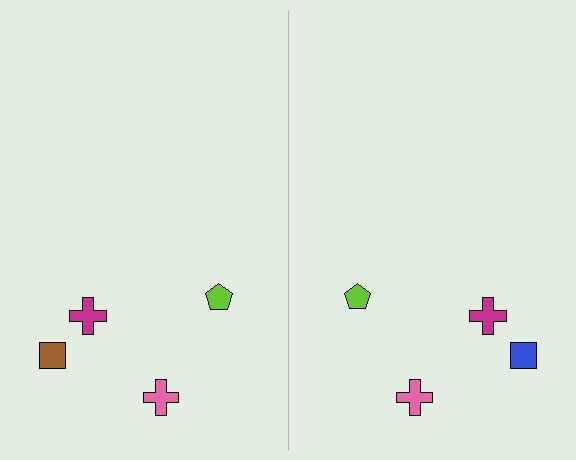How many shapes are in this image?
There are 8 shapes in this image.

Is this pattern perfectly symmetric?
No, the pattern is not perfectly symmetric. The blue square on the right side breaks the symmetry — its mirror counterpart is brown.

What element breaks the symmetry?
The blue square on the right side breaks the symmetry — its mirror counterpart is brown.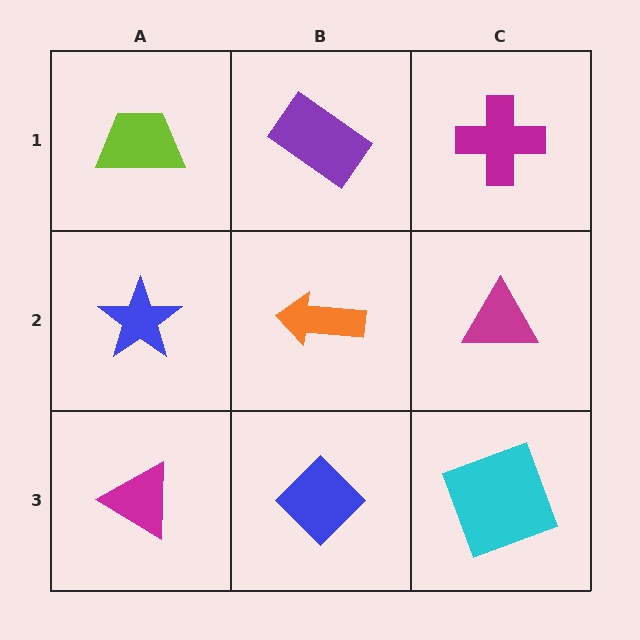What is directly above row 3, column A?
A blue star.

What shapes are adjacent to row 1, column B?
An orange arrow (row 2, column B), a lime trapezoid (row 1, column A), a magenta cross (row 1, column C).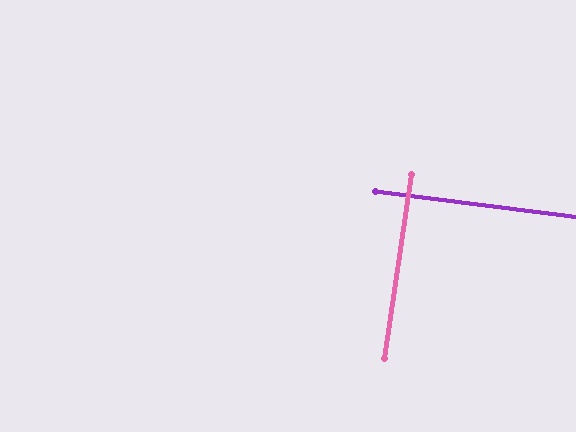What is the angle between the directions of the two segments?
Approximately 89 degrees.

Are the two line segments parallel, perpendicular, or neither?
Perpendicular — they meet at approximately 89°.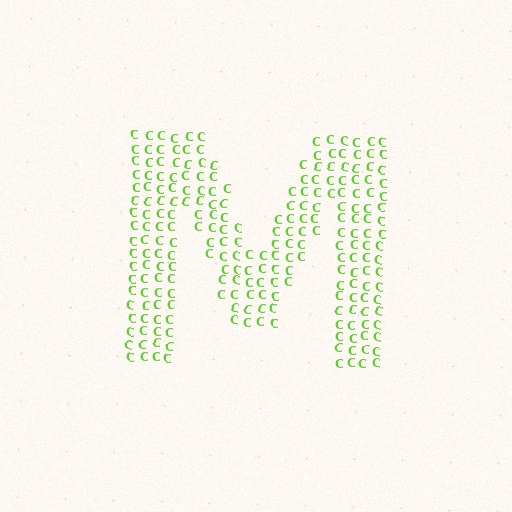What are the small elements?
The small elements are letter C's.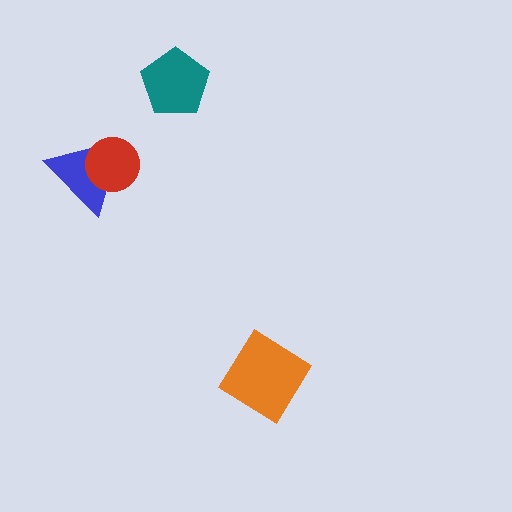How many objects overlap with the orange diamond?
0 objects overlap with the orange diamond.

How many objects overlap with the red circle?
1 object overlaps with the red circle.